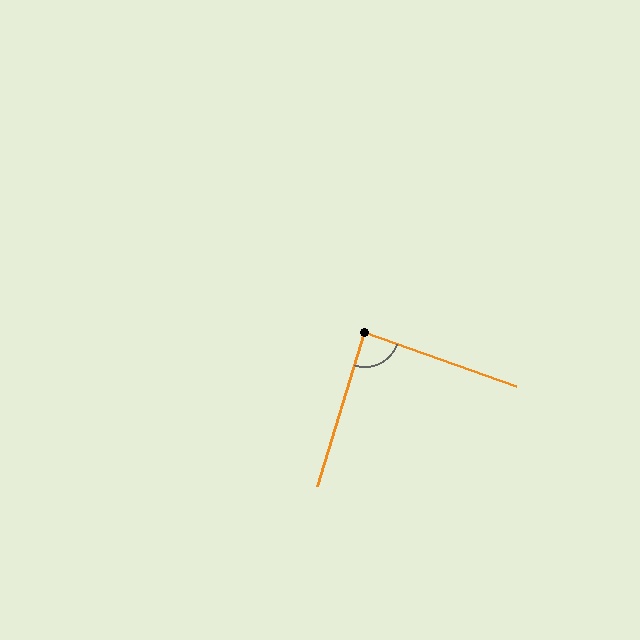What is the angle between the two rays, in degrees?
Approximately 88 degrees.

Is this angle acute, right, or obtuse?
It is approximately a right angle.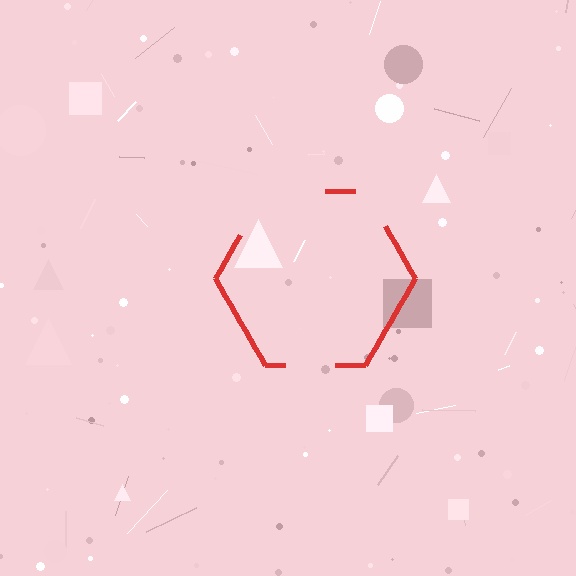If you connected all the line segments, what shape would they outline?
They would outline a hexagon.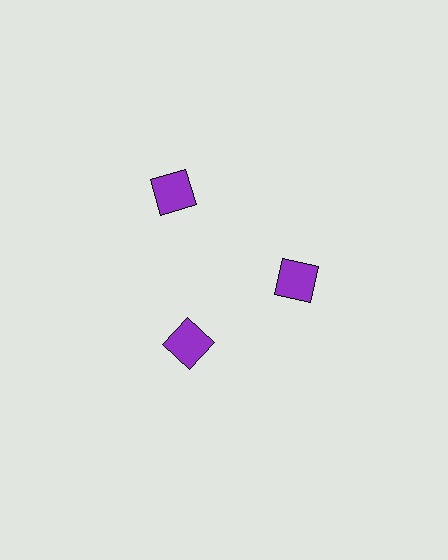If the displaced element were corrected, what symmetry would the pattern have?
It would have 3-fold rotational symmetry — the pattern would map onto itself every 120 degrees.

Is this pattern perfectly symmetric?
No. The 3 purple squares are arranged in a ring, but one element near the 11 o'clock position is pushed outward from the center, breaking the 3-fold rotational symmetry.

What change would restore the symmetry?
The symmetry would be restored by moving it inward, back onto the ring so that all 3 squares sit at equal angles and equal distance from the center.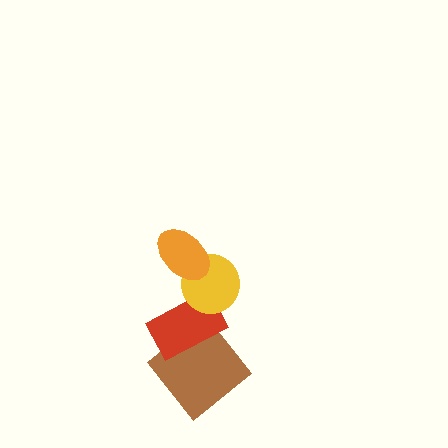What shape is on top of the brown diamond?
The red rectangle is on top of the brown diamond.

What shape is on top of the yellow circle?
The orange ellipse is on top of the yellow circle.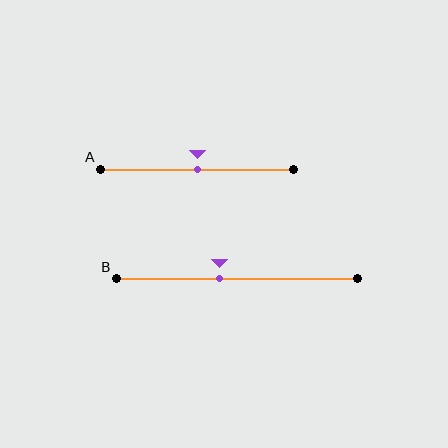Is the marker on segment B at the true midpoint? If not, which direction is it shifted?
No, the marker on segment B is shifted to the left by about 7% of the segment length.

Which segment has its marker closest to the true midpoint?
Segment A has its marker closest to the true midpoint.